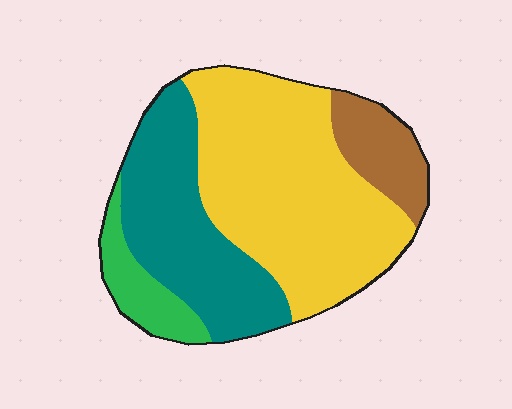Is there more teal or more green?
Teal.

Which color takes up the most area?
Yellow, at roughly 50%.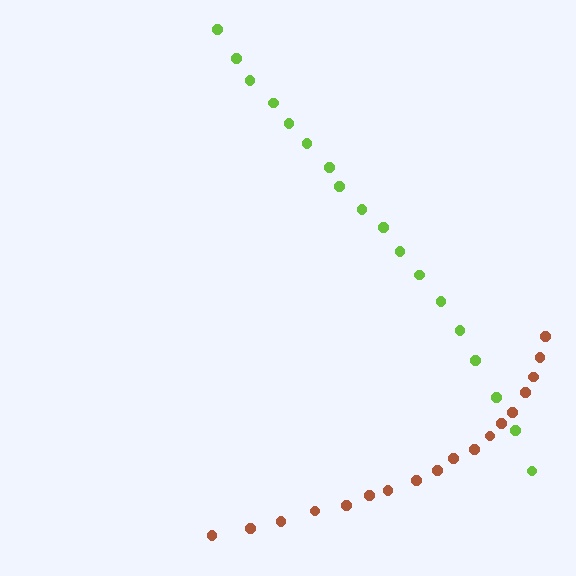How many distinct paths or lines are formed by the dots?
There are 2 distinct paths.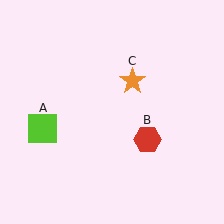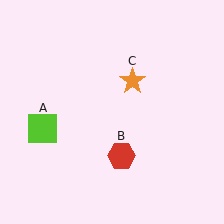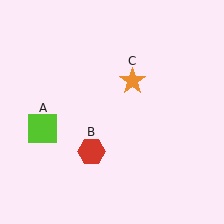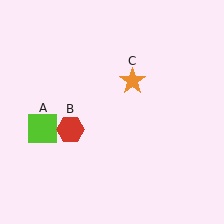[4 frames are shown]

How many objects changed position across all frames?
1 object changed position: red hexagon (object B).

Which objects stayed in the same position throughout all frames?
Lime square (object A) and orange star (object C) remained stationary.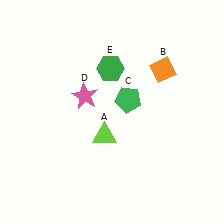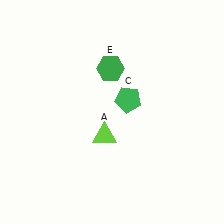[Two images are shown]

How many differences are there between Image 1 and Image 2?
There are 2 differences between the two images.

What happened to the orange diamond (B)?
The orange diamond (B) was removed in Image 2. It was in the top-right area of Image 1.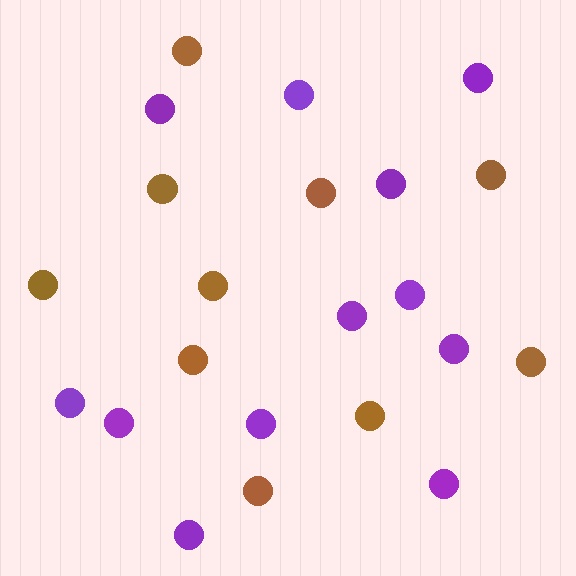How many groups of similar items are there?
There are 2 groups: one group of brown circles (10) and one group of purple circles (12).